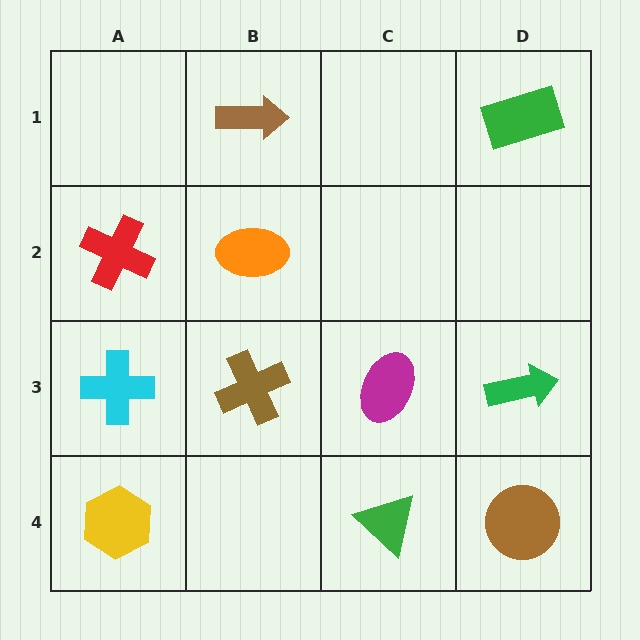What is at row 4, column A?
A yellow hexagon.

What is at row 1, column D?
A green rectangle.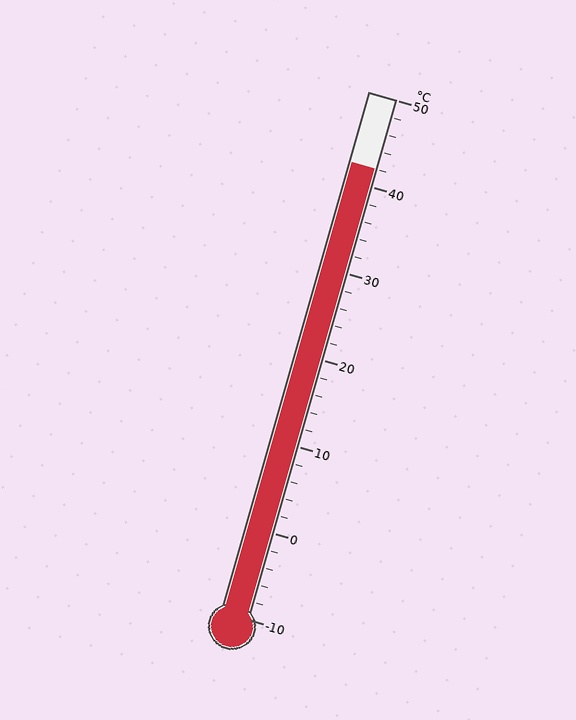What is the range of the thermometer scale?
The thermometer scale ranges from -10°C to 50°C.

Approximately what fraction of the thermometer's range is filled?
The thermometer is filled to approximately 85% of its range.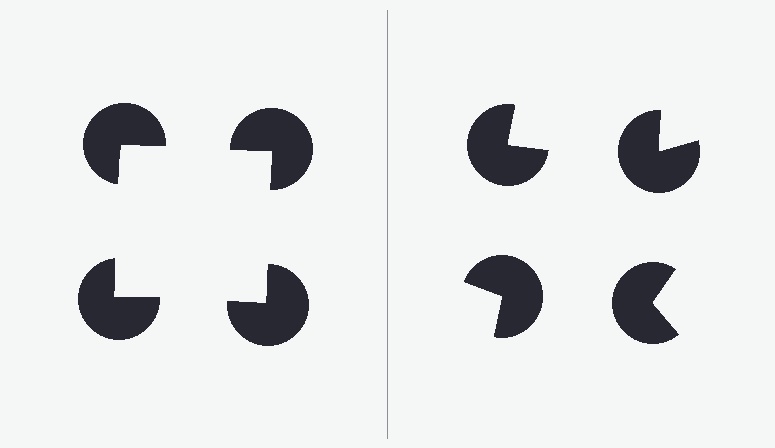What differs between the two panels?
The pac-man discs are positioned identically on both sides; only the wedge orientations differ. On the left they align to a square; on the right they are misaligned.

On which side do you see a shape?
An illusory square appears on the left side. On the right side the wedge cuts are rotated, so no coherent shape forms.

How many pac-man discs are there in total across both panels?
8 — 4 on each side.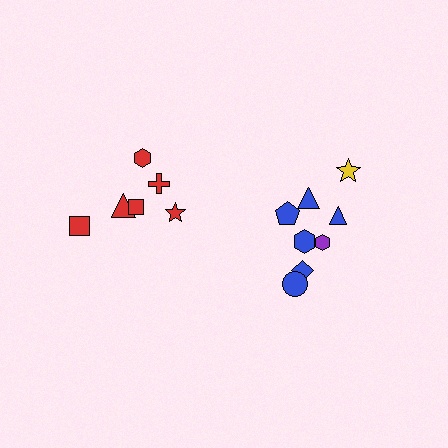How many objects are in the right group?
There are 8 objects.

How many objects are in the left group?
There are 6 objects.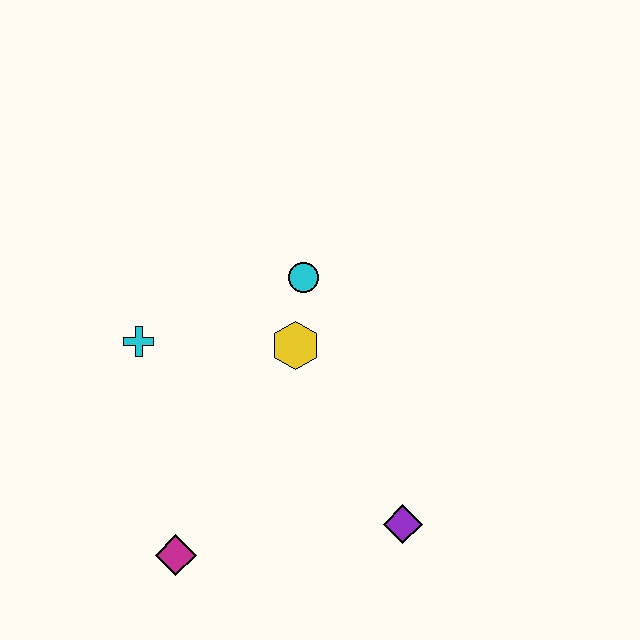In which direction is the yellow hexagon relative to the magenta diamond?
The yellow hexagon is above the magenta diamond.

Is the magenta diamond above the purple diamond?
No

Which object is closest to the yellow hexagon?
The cyan circle is closest to the yellow hexagon.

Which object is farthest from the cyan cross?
The purple diamond is farthest from the cyan cross.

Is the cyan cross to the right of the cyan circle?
No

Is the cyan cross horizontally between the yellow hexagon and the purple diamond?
No